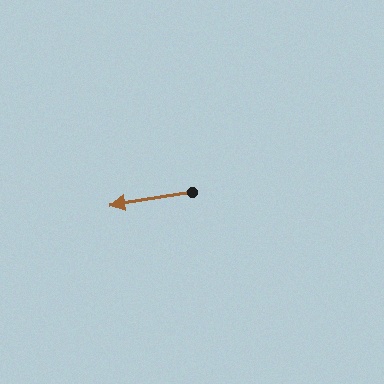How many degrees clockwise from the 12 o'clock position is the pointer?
Approximately 261 degrees.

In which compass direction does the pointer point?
West.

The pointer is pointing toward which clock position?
Roughly 9 o'clock.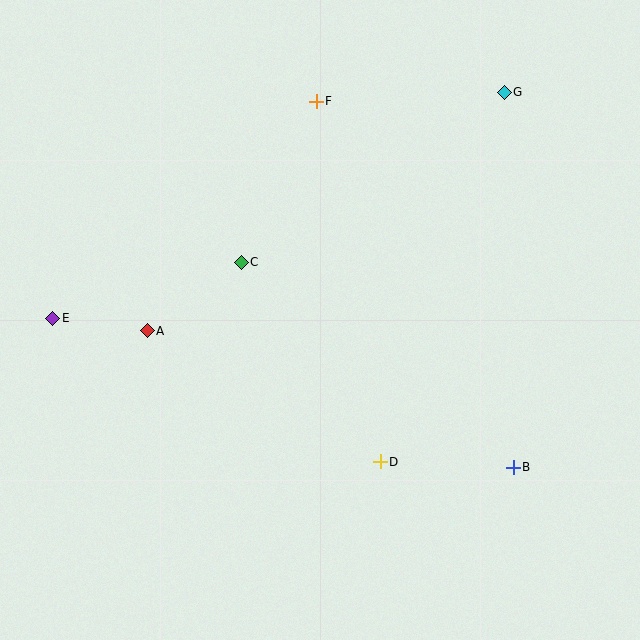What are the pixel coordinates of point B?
Point B is at (513, 467).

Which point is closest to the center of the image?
Point C at (241, 262) is closest to the center.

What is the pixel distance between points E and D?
The distance between E and D is 358 pixels.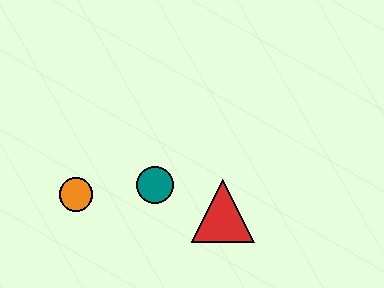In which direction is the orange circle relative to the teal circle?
The orange circle is to the left of the teal circle.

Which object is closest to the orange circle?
The teal circle is closest to the orange circle.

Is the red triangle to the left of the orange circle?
No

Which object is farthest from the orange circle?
The red triangle is farthest from the orange circle.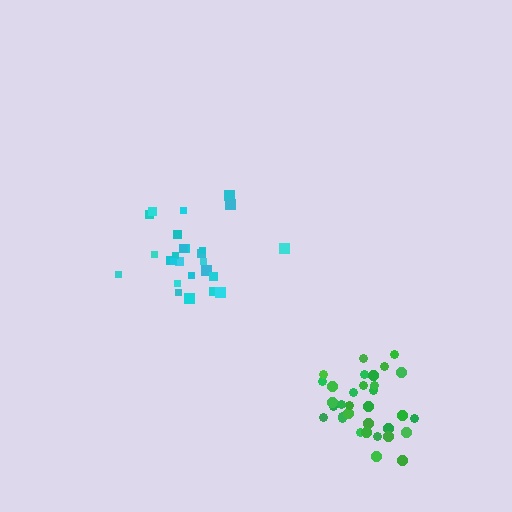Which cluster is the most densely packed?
Green.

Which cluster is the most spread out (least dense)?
Cyan.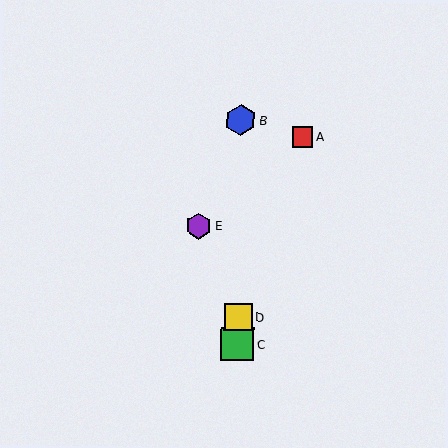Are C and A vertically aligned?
No, C is at x≈238 and A is at x≈303.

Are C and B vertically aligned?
Yes, both are at x≈238.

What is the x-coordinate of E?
Object E is at x≈199.